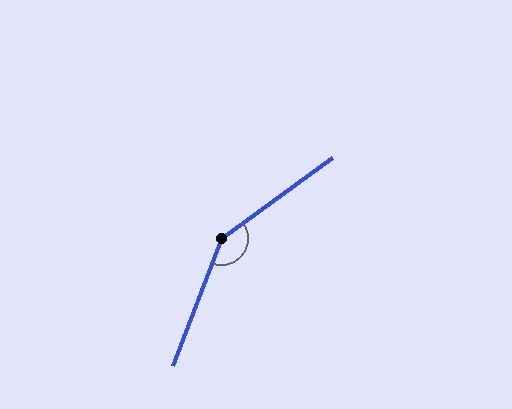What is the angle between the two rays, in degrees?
Approximately 147 degrees.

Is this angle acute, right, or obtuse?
It is obtuse.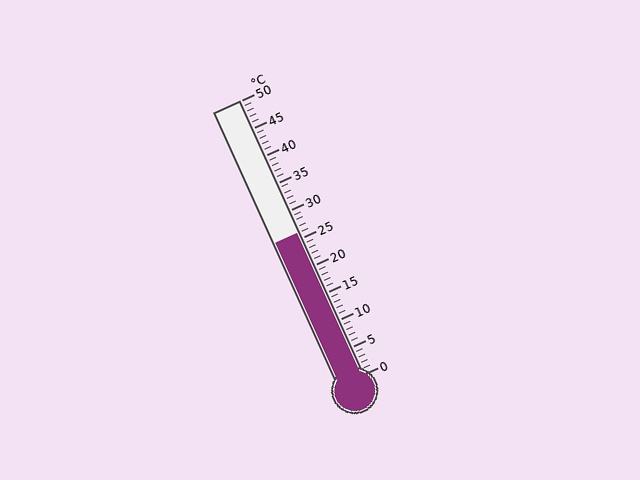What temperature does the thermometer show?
The thermometer shows approximately 26°C.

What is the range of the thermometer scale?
The thermometer scale ranges from 0°C to 50°C.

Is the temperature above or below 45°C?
The temperature is below 45°C.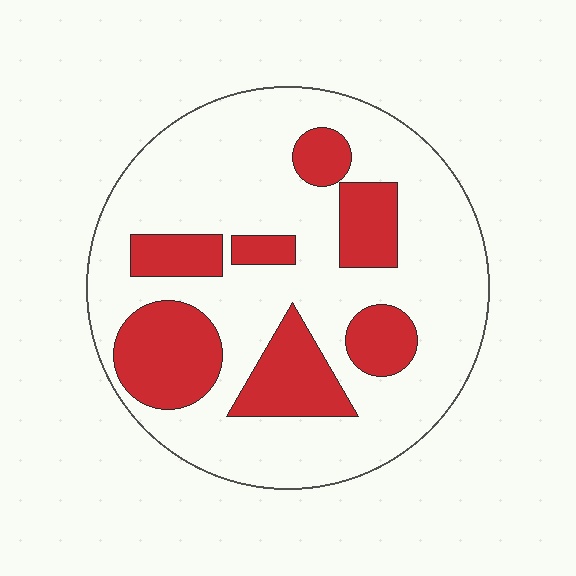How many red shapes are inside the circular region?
7.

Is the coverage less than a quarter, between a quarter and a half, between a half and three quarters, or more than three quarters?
Between a quarter and a half.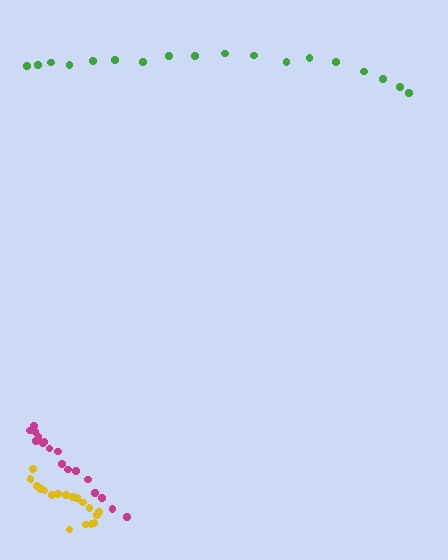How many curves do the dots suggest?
There are 3 distinct paths.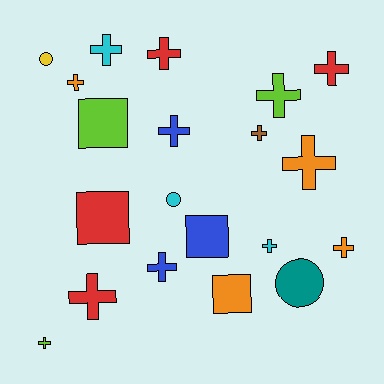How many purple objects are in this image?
There are no purple objects.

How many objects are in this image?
There are 20 objects.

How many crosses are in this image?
There are 13 crosses.